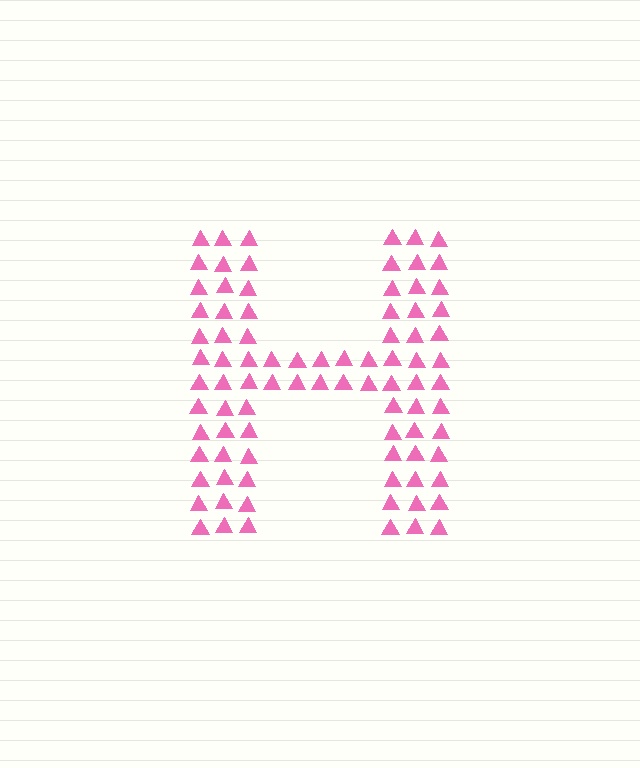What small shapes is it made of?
It is made of small triangles.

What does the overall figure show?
The overall figure shows the letter H.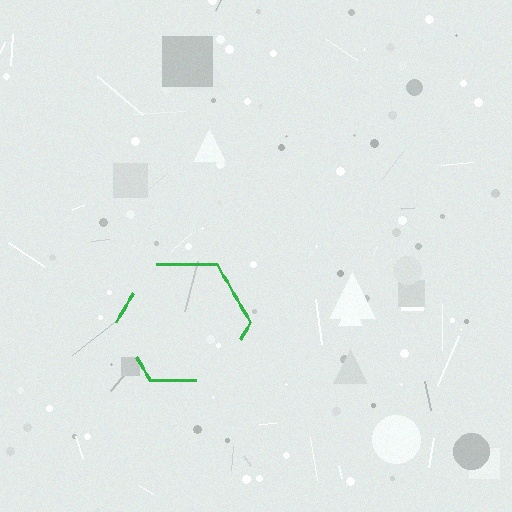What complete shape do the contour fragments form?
The contour fragments form a hexagon.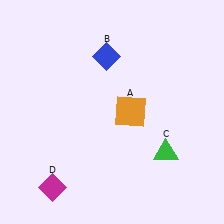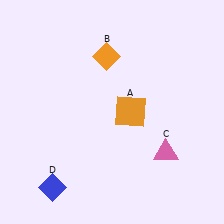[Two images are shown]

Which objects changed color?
B changed from blue to orange. C changed from green to pink. D changed from magenta to blue.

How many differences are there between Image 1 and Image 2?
There are 3 differences between the two images.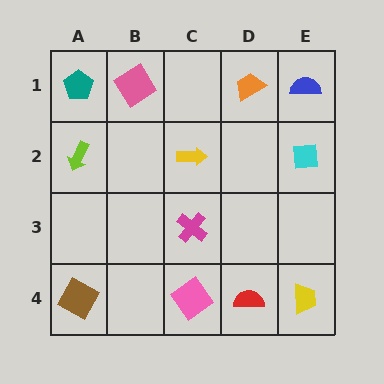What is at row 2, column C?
A yellow arrow.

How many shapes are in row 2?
3 shapes.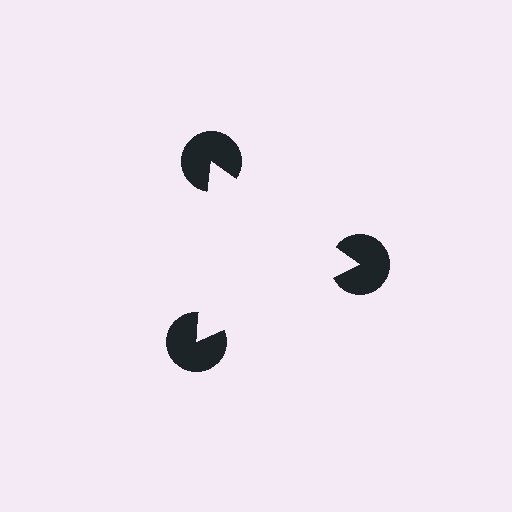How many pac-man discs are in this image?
There are 3 — one at each vertex of the illusory triangle.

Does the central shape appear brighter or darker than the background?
It typically appears slightly brighter than the background, even though no actual brightness change is drawn.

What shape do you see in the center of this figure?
An illusory triangle — its edges are inferred from the aligned wedge cuts in the pac-man discs, not physically drawn.